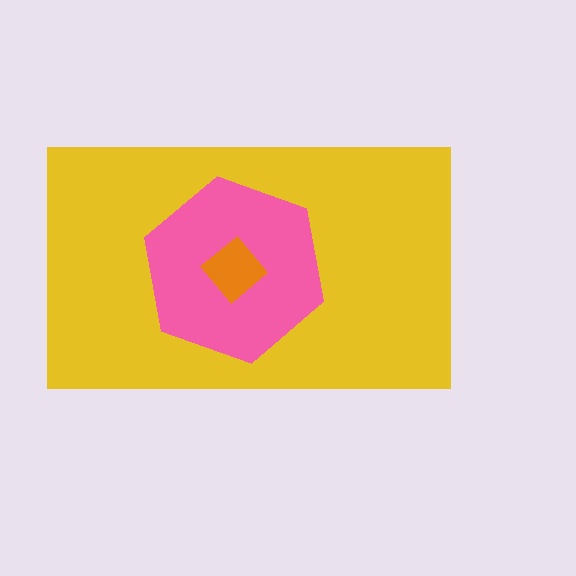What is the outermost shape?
The yellow rectangle.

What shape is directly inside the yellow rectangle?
The pink hexagon.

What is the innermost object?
The orange diamond.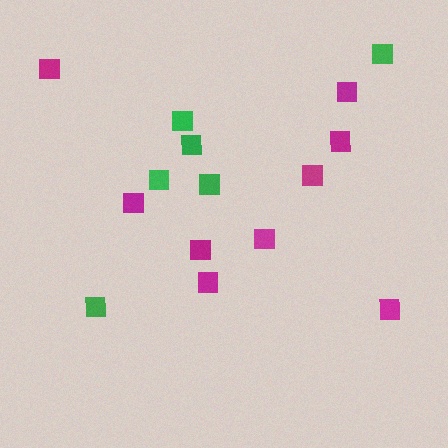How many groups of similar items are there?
There are 2 groups: one group of green squares (6) and one group of magenta squares (9).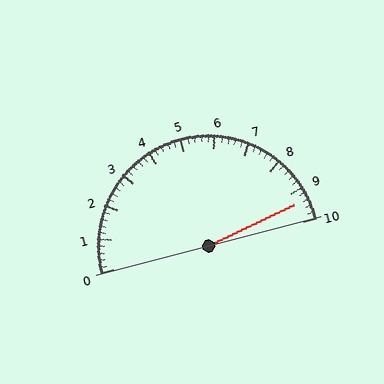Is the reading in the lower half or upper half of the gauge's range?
The reading is in the upper half of the range (0 to 10).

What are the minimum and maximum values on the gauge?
The gauge ranges from 0 to 10.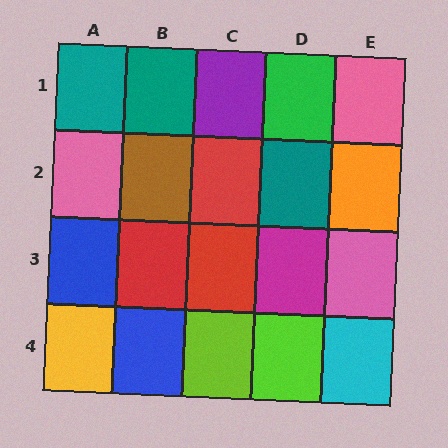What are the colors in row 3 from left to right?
Blue, red, red, magenta, pink.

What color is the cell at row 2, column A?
Pink.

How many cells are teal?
3 cells are teal.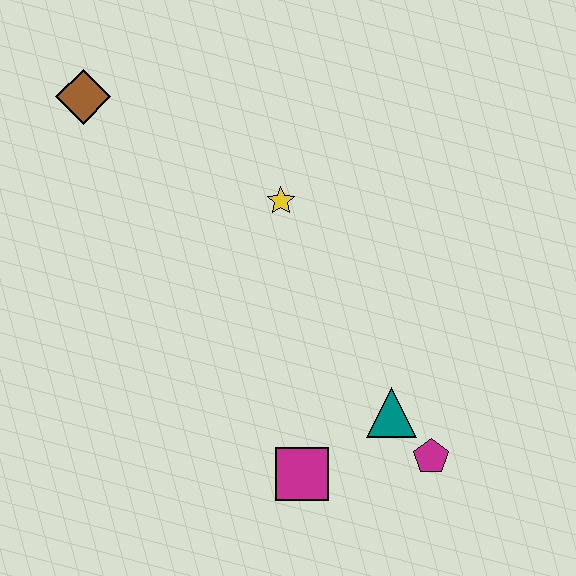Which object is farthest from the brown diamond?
The magenta pentagon is farthest from the brown diamond.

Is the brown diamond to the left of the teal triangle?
Yes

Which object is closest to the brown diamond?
The yellow star is closest to the brown diamond.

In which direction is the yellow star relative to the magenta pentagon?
The yellow star is above the magenta pentagon.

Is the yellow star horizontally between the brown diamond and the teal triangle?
Yes